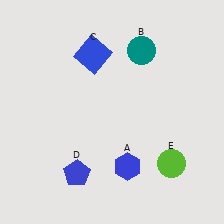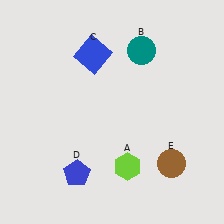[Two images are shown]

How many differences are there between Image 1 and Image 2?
There are 2 differences between the two images.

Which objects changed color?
A changed from blue to lime. E changed from lime to brown.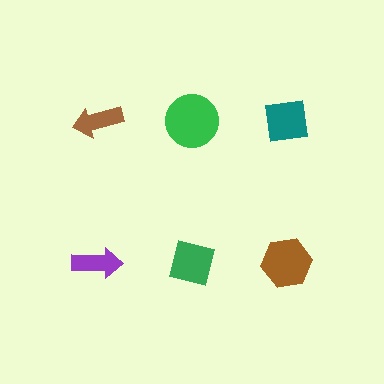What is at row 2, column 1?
A purple arrow.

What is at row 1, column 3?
A teal square.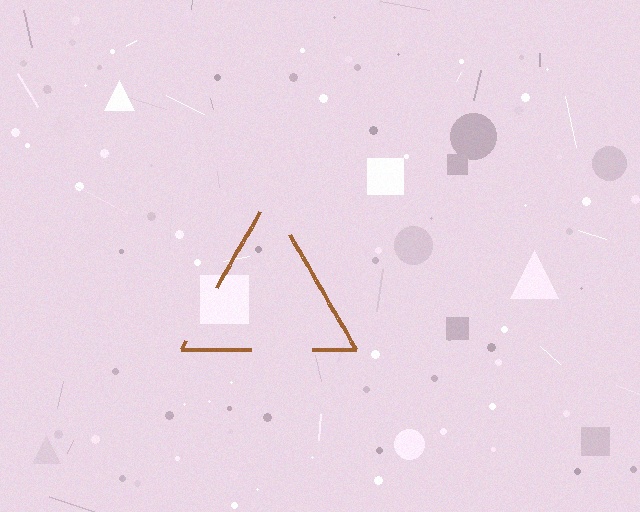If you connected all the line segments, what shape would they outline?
They would outline a triangle.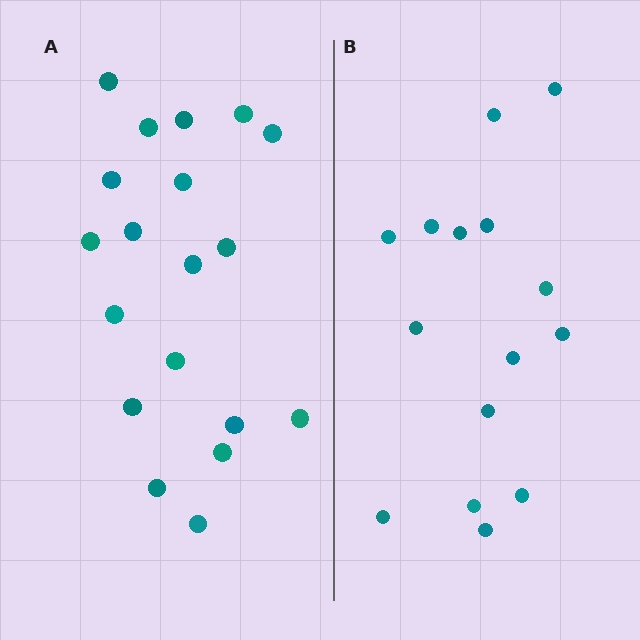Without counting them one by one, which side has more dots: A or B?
Region A (the left region) has more dots.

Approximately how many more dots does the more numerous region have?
Region A has about 4 more dots than region B.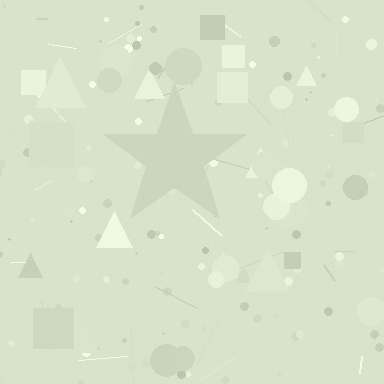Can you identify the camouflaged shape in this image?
The camouflaged shape is a star.